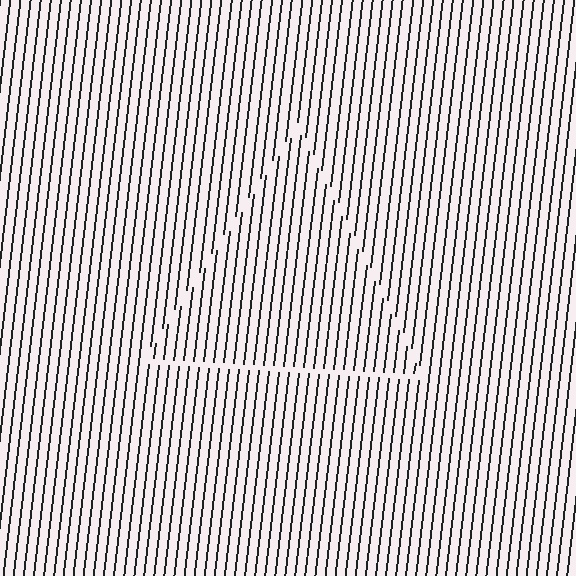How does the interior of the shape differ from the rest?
The interior of the shape contains the same grating, shifted by half a period — the contour is defined by the phase discontinuity where line-ends from the inner and outer gratings abut.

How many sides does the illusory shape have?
3 sides — the line-ends trace a triangle.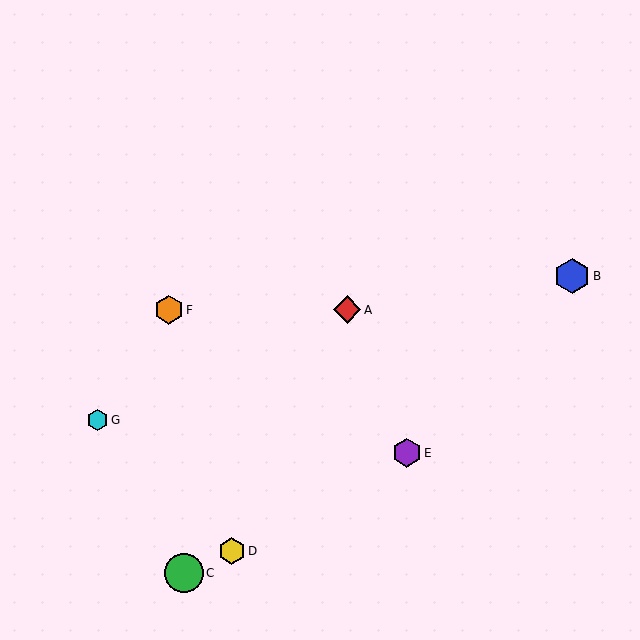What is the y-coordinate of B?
Object B is at y≈276.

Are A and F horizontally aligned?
Yes, both are at y≈310.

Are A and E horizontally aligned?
No, A is at y≈310 and E is at y≈453.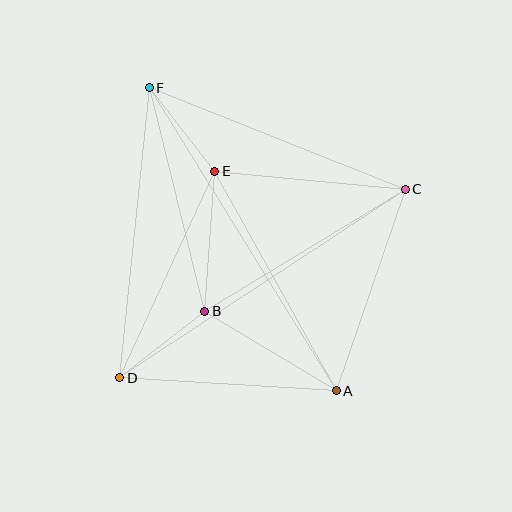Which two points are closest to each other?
Points E and F are closest to each other.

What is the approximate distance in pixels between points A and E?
The distance between A and E is approximately 251 pixels.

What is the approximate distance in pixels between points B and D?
The distance between B and D is approximately 108 pixels.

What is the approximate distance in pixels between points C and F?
The distance between C and F is approximately 275 pixels.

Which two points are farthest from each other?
Points A and F are farthest from each other.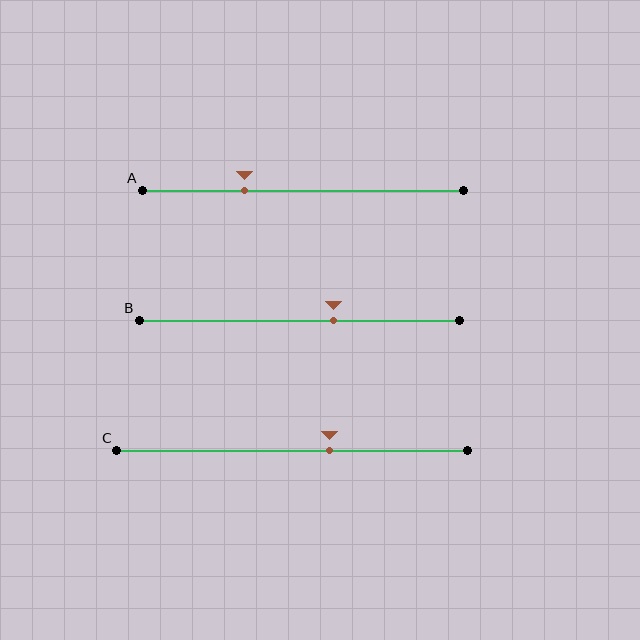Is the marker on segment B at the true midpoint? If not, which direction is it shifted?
No, the marker on segment B is shifted to the right by about 11% of the segment length.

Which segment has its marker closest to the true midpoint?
Segment B has its marker closest to the true midpoint.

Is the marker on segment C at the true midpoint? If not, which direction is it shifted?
No, the marker on segment C is shifted to the right by about 11% of the segment length.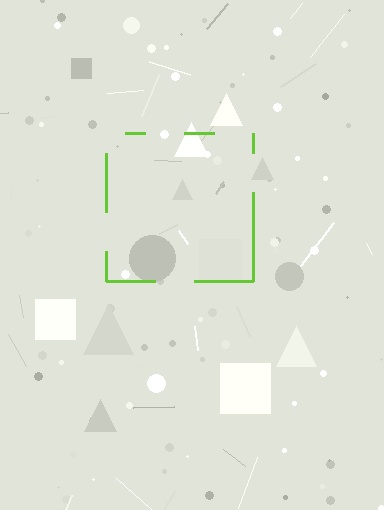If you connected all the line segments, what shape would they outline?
They would outline a square.